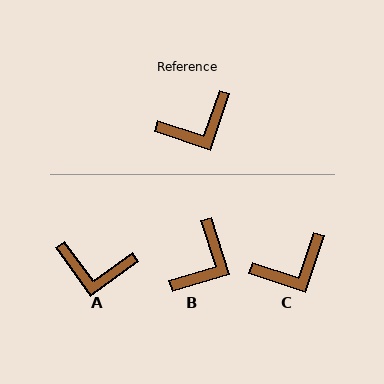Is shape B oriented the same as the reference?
No, it is off by about 36 degrees.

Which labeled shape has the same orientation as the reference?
C.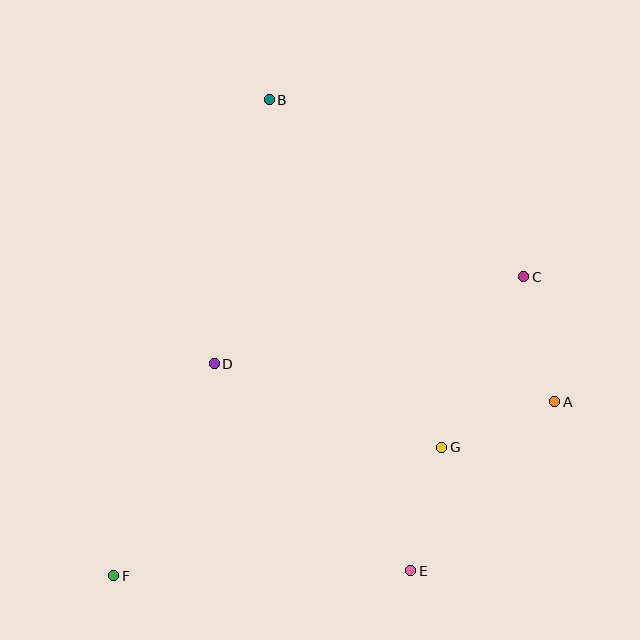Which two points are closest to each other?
Points A and G are closest to each other.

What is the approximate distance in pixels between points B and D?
The distance between B and D is approximately 270 pixels.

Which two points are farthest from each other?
Points C and F are farthest from each other.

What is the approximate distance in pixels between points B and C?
The distance between B and C is approximately 310 pixels.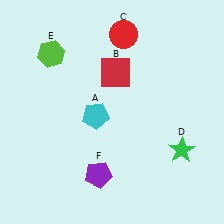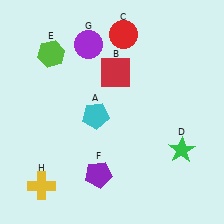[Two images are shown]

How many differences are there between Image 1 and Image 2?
There are 2 differences between the two images.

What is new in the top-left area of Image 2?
A purple circle (G) was added in the top-left area of Image 2.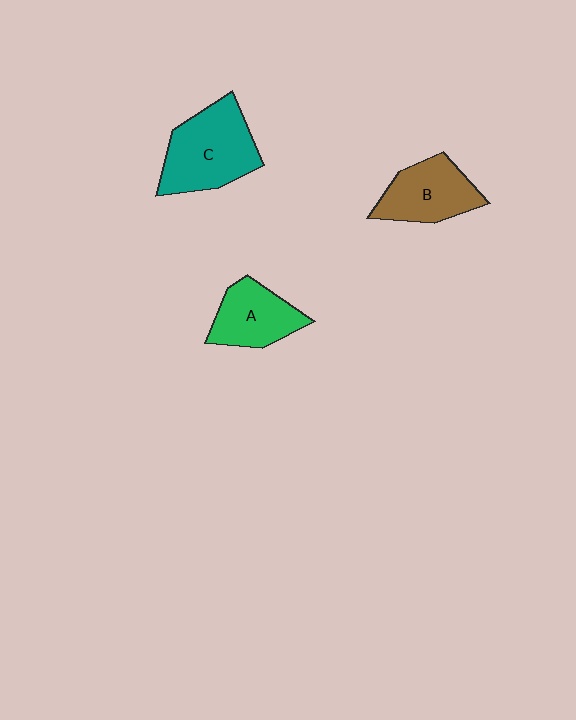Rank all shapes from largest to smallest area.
From largest to smallest: C (teal), B (brown), A (green).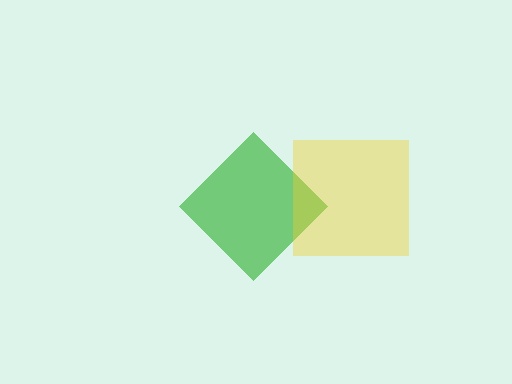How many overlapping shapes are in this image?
There are 2 overlapping shapes in the image.